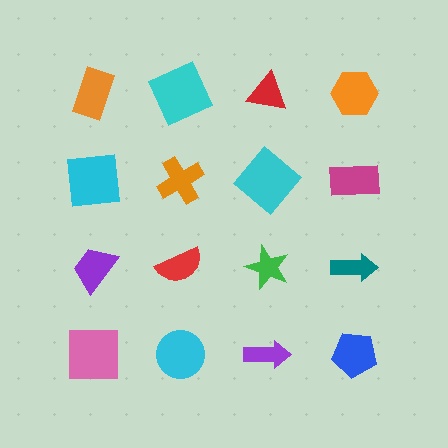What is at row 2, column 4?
A magenta rectangle.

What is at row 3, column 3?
A green star.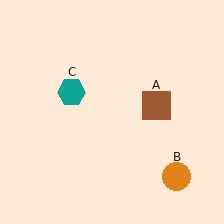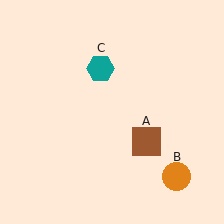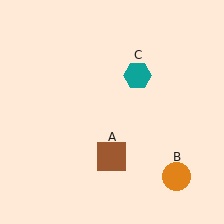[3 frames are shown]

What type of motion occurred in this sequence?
The brown square (object A), teal hexagon (object C) rotated clockwise around the center of the scene.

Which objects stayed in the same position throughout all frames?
Orange circle (object B) remained stationary.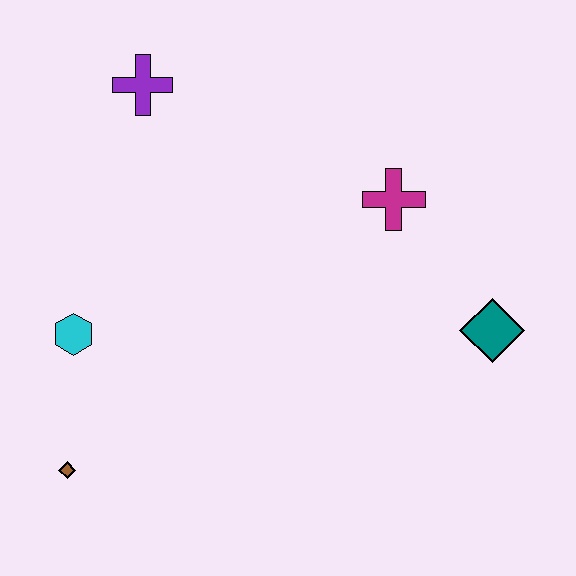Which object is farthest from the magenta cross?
The brown diamond is farthest from the magenta cross.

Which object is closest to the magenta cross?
The teal diamond is closest to the magenta cross.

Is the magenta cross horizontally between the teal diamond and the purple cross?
Yes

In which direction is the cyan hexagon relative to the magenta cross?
The cyan hexagon is to the left of the magenta cross.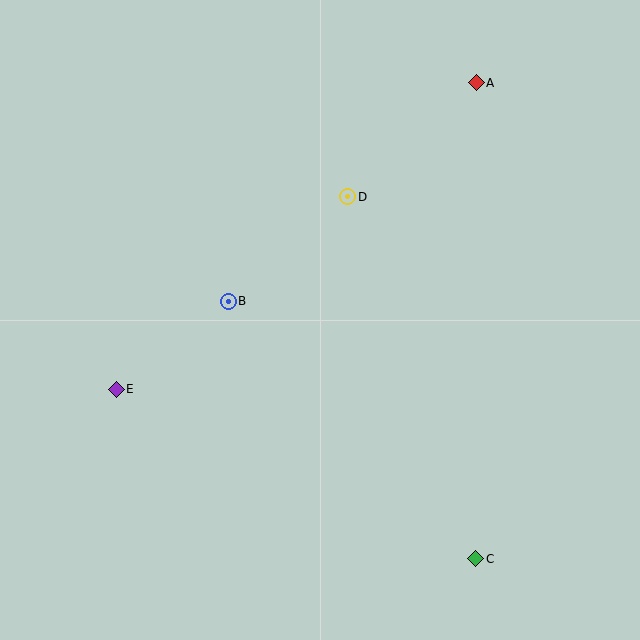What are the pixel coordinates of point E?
Point E is at (116, 389).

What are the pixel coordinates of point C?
Point C is at (476, 559).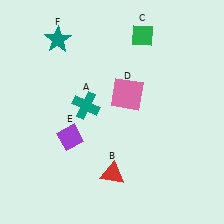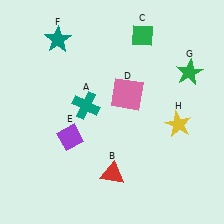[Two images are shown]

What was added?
A green star (G), a yellow star (H) were added in Image 2.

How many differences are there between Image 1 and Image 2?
There are 2 differences between the two images.